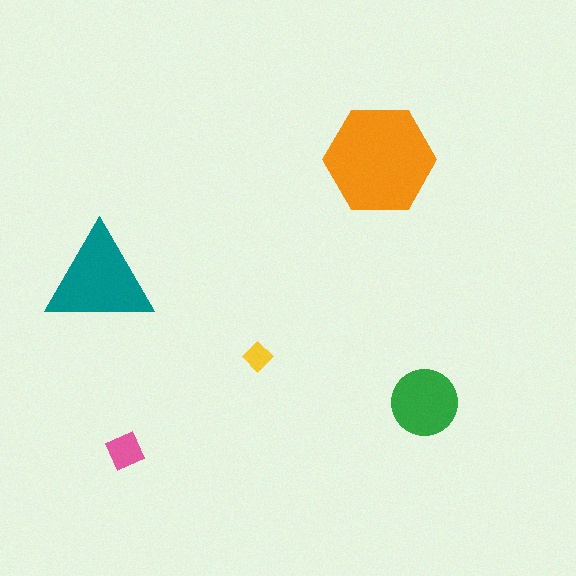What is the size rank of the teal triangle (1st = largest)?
2nd.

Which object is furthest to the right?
The green circle is rightmost.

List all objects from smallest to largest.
The yellow diamond, the pink square, the green circle, the teal triangle, the orange hexagon.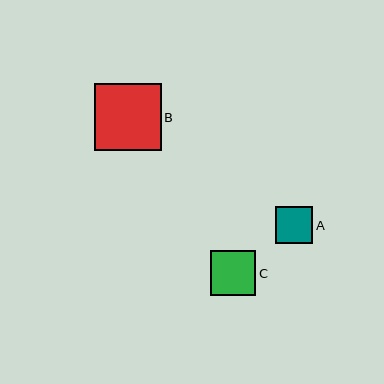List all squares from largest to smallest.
From largest to smallest: B, C, A.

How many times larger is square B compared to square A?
Square B is approximately 1.8 times the size of square A.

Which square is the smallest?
Square A is the smallest with a size of approximately 37 pixels.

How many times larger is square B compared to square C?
Square B is approximately 1.5 times the size of square C.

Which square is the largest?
Square B is the largest with a size of approximately 67 pixels.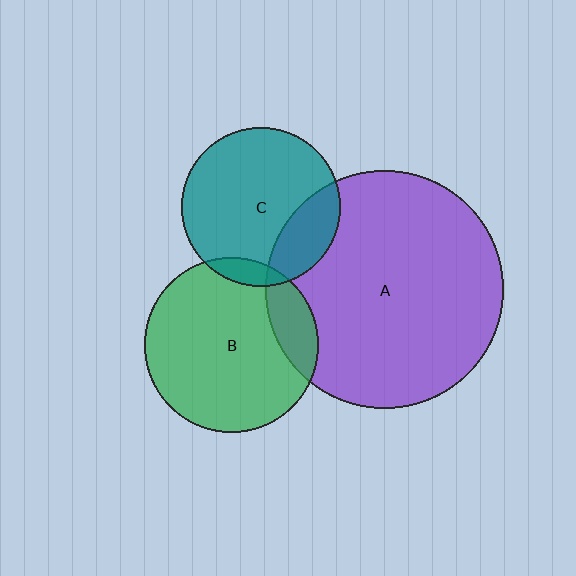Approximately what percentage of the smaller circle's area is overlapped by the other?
Approximately 20%.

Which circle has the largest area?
Circle A (purple).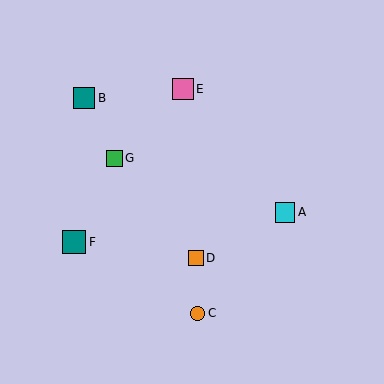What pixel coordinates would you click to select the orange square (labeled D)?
Click at (196, 258) to select the orange square D.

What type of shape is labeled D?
Shape D is an orange square.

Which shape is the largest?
The teal square (labeled F) is the largest.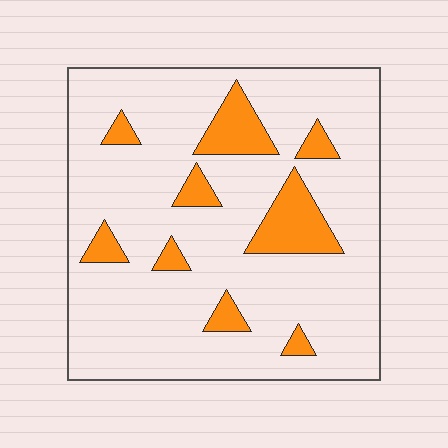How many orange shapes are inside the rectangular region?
9.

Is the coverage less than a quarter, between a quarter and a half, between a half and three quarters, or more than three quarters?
Less than a quarter.